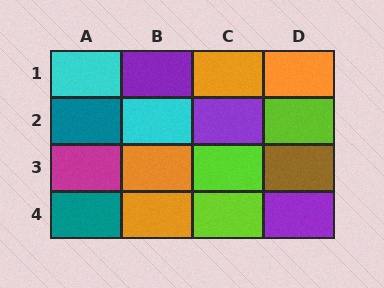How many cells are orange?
4 cells are orange.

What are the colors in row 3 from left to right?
Magenta, orange, lime, brown.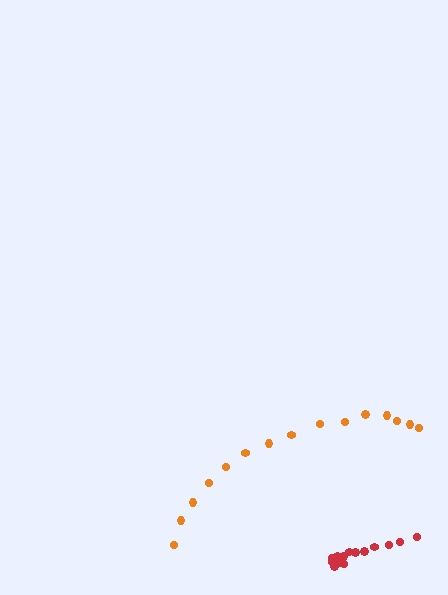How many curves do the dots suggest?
There are 2 distinct paths.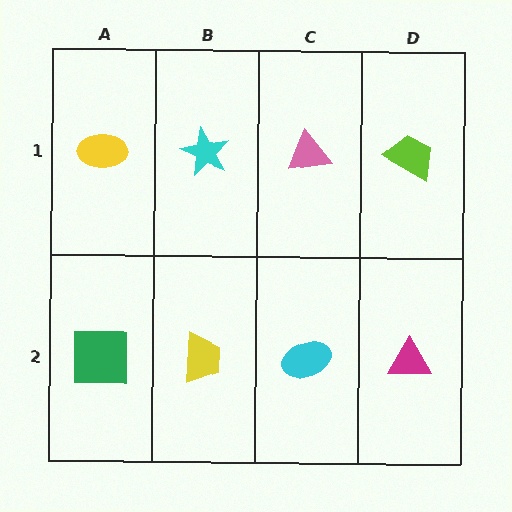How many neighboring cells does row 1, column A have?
2.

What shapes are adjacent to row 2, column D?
A lime trapezoid (row 1, column D), a cyan ellipse (row 2, column C).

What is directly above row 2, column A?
A yellow ellipse.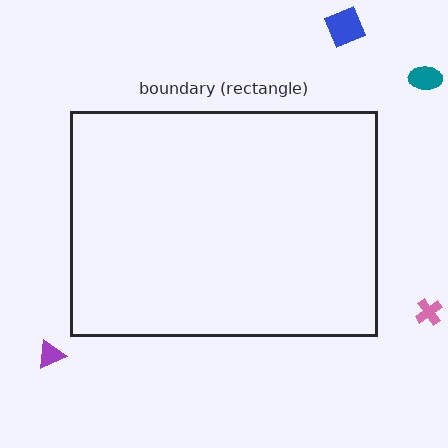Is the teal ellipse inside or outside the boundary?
Outside.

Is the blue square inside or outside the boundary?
Outside.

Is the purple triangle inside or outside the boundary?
Outside.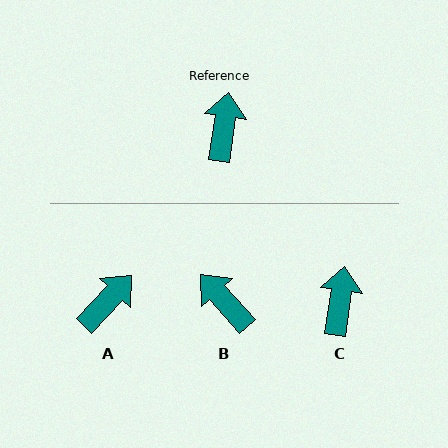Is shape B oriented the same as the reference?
No, it is off by about 50 degrees.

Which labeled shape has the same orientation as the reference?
C.